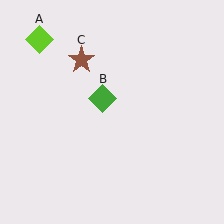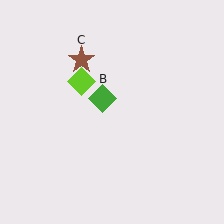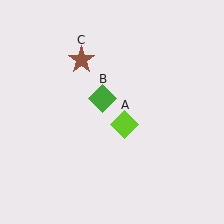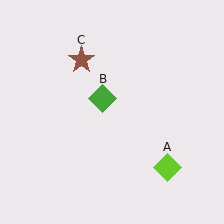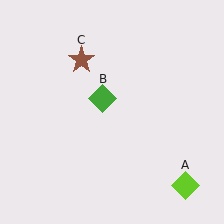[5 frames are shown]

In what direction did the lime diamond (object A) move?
The lime diamond (object A) moved down and to the right.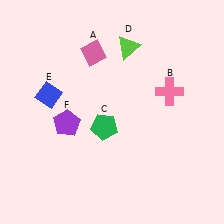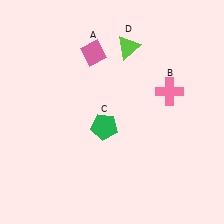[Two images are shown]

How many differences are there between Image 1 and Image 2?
There are 2 differences between the two images.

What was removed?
The purple pentagon (F), the blue diamond (E) were removed in Image 2.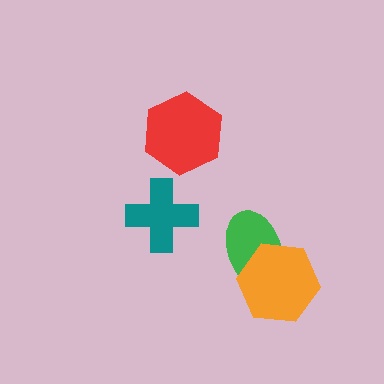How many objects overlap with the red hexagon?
0 objects overlap with the red hexagon.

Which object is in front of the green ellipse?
The orange hexagon is in front of the green ellipse.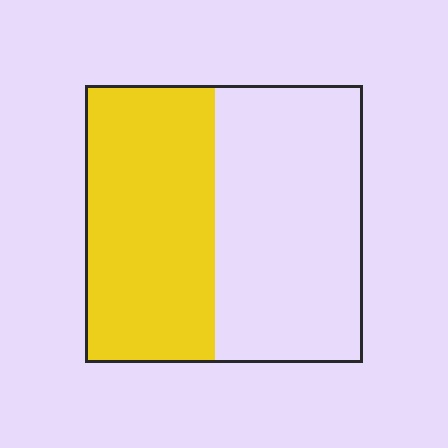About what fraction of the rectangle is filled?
About one half (1/2).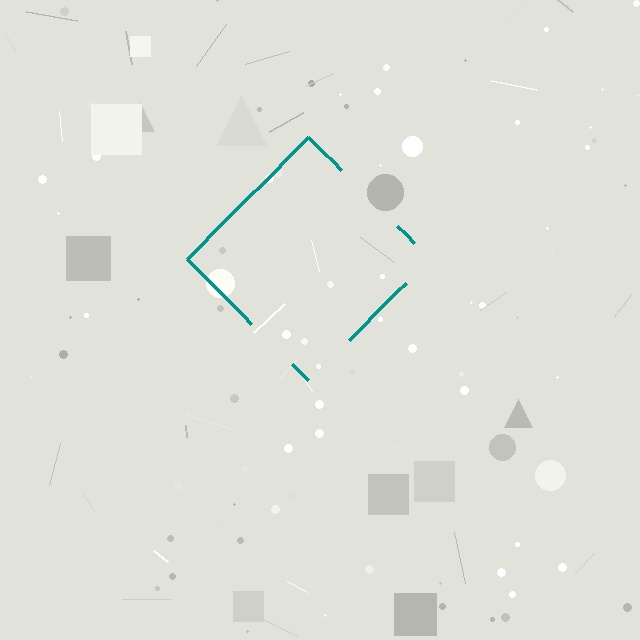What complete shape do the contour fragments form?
The contour fragments form a diamond.